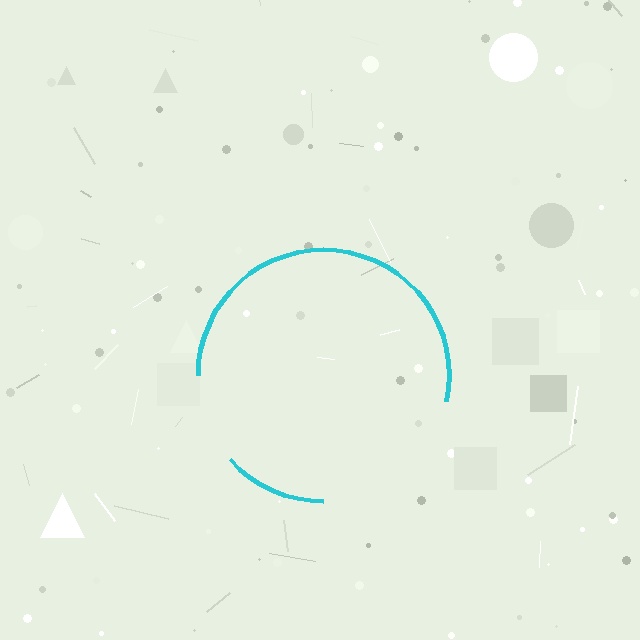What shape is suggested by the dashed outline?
The dashed outline suggests a circle.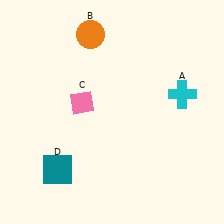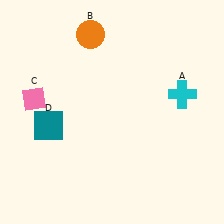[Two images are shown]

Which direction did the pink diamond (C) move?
The pink diamond (C) moved left.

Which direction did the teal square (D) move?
The teal square (D) moved up.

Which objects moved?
The objects that moved are: the pink diamond (C), the teal square (D).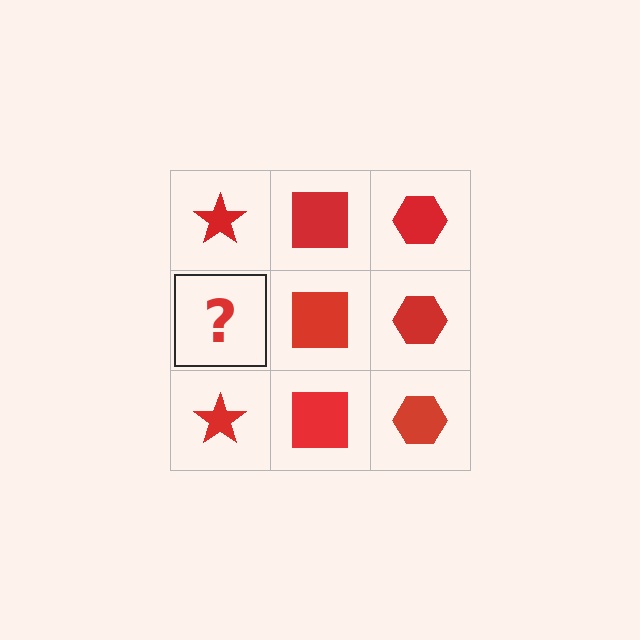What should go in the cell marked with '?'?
The missing cell should contain a red star.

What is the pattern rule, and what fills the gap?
The rule is that each column has a consistent shape. The gap should be filled with a red star.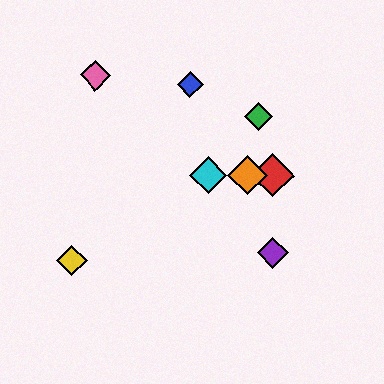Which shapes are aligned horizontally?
The red diamond, the orange diamond, the cyan diamond are aligned horizontally.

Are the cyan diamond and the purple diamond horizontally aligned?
No, the cyan diamond is at y≈175 and the purple diamond is at y≈253.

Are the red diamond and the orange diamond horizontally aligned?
Yes, both are at y≈175.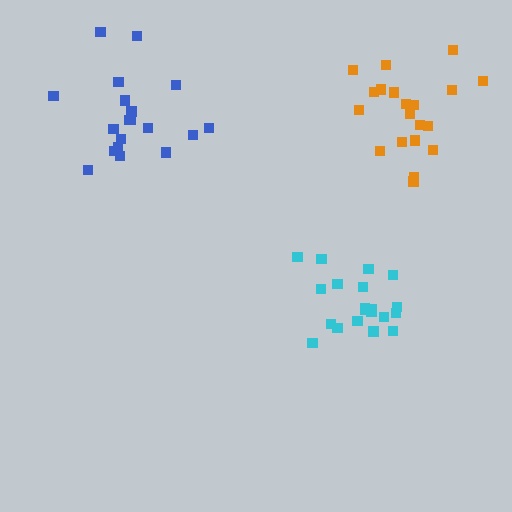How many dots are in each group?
Group 1: 20 dots, Group 2: 20 dots, Group 3: 19 dots (59 total).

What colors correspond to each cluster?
The clusters are colored: orange, cyan, blue.